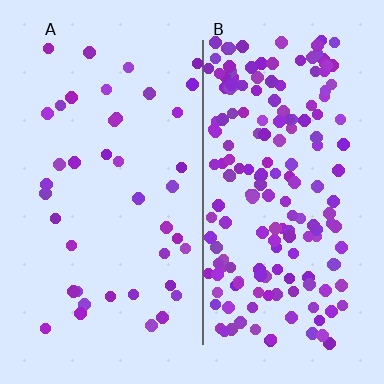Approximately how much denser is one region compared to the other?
Approximately 4.5× — region B over region A.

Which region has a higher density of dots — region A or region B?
B (the right).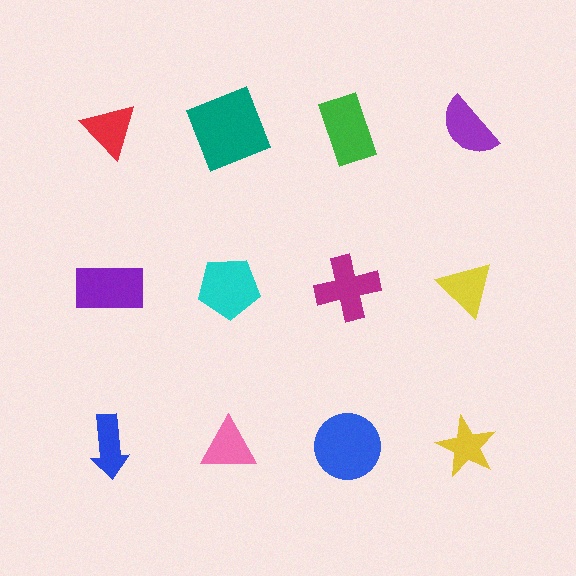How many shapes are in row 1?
4 shapes.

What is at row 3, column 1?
A blue arrow.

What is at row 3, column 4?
A yellow star.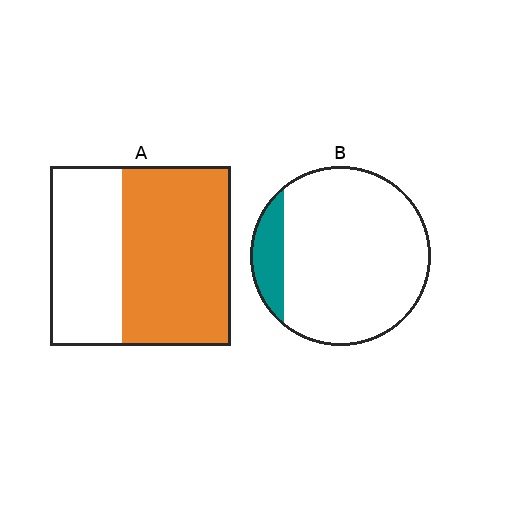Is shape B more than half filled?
No.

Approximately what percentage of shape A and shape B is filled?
A is approximately 60% and B is approximately 15%.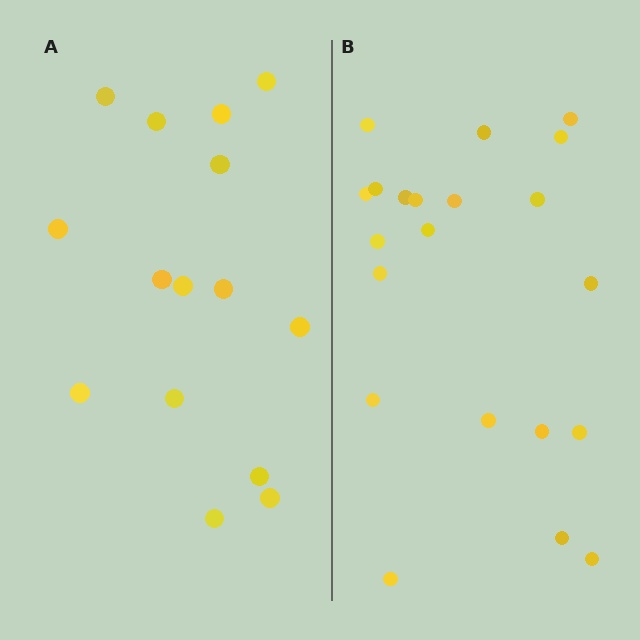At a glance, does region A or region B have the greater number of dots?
Region B (the right region) has more dots.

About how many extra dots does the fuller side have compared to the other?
Region B has about 6 more dots than region A.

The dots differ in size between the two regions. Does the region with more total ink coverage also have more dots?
No. Region A has more total ink coverage because its dots are larger, but region B actually contains more individual dots. Total area can be misleading — the number of items is what matters here.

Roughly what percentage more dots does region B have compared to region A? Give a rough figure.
About 40% more.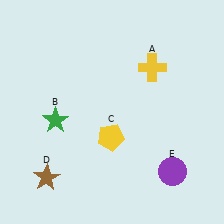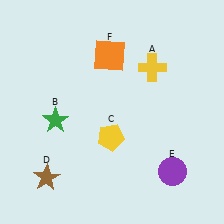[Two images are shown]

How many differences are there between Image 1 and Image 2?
There is 1 difference between the two images.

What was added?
An orange square (F) was added in Image 2.